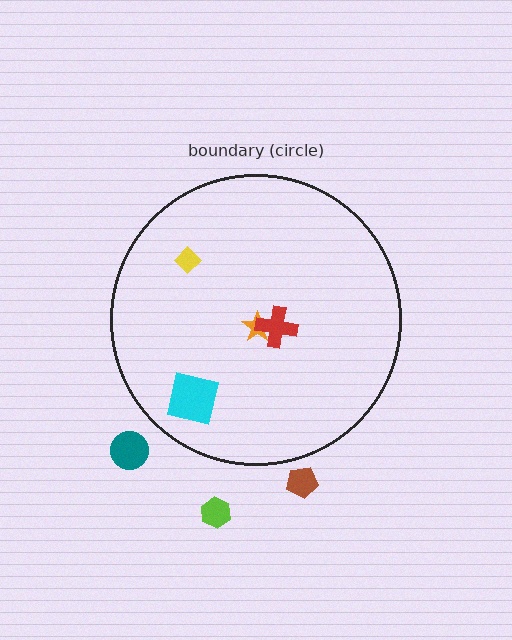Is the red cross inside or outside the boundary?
Inside.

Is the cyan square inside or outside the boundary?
Inside.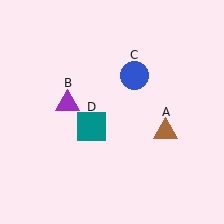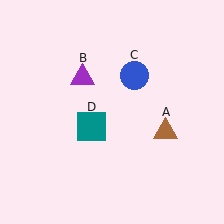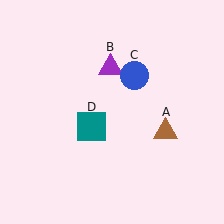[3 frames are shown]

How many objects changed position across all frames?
1 object changed position: purple triangle (object B).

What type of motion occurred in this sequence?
The purple triangle (object B) rotated clockwise around the center of the scene.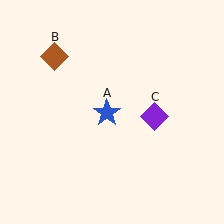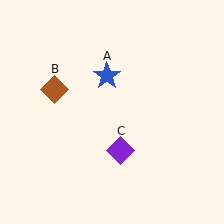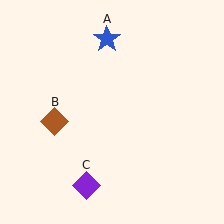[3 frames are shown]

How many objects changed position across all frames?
3 objects changed position: blue star (object A), brown diamond (object B), purple diamond (object C).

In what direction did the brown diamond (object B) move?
The brown diamond (object B) moved down.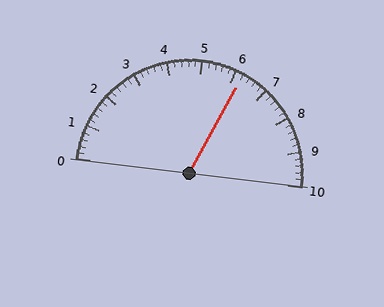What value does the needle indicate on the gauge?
The needle indicates approximately 6.2.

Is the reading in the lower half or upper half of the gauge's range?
The reading is in the upper half of the range (0 to 10).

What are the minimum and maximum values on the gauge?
The gauge ranges from 0 to 10.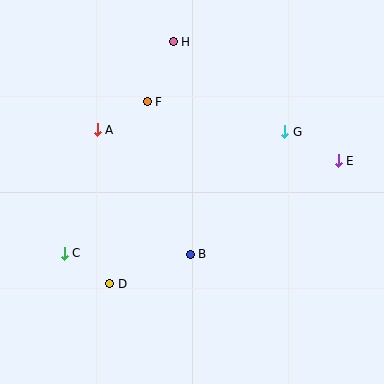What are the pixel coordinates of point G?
Point G is at (285, 132).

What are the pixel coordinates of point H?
Point H is at (173, 42).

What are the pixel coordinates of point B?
Point B is at (190, 254).